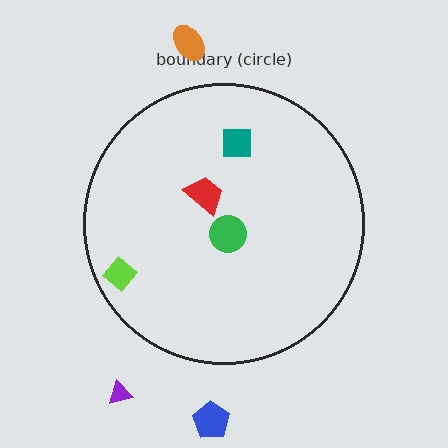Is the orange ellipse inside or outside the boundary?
Outside.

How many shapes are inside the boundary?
4 inside, 3 outside.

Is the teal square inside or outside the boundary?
Inside.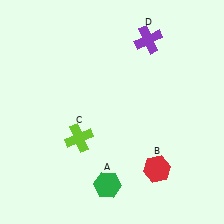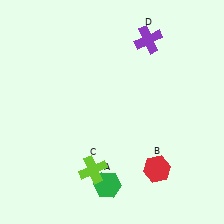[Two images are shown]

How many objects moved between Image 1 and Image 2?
1 object moved between the two images.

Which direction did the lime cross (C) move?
The lime cross (C) moved down.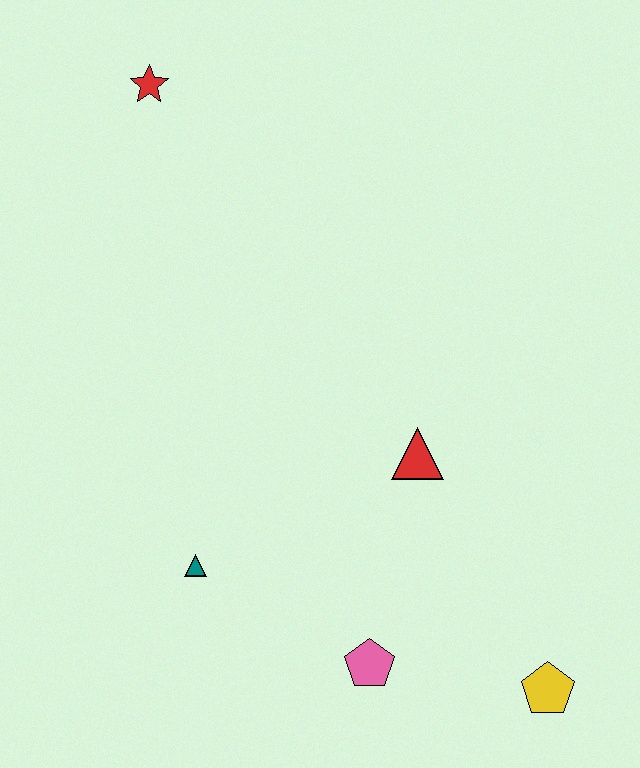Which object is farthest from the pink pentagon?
The red star is farthest from the pink pentagon.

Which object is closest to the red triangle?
The pink pentagon is closest to the red triangle.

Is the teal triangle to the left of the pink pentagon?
Yes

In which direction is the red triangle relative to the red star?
The red triangle is below the red star.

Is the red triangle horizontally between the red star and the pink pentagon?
No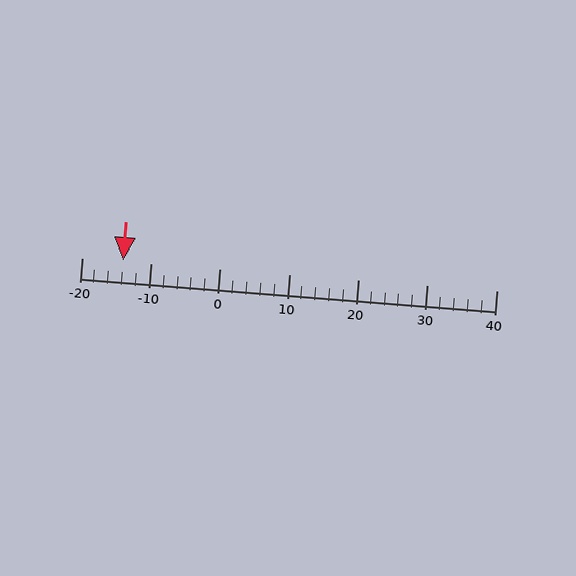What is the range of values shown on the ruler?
The ruler shows values from -20 to 40.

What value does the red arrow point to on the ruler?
The red arrow points to approximately -14.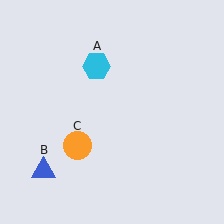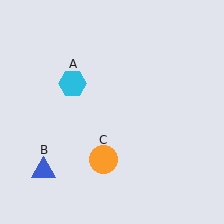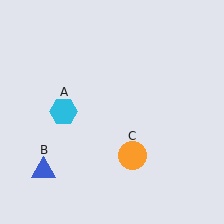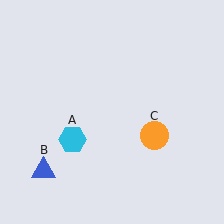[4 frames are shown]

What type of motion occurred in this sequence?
The cyan hexagon (object A), orange circle (object C) rotated counterclockwise around the center of the scene.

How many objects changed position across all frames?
2 objects changed position: cyan hexagon (object A), orange circle (object C).